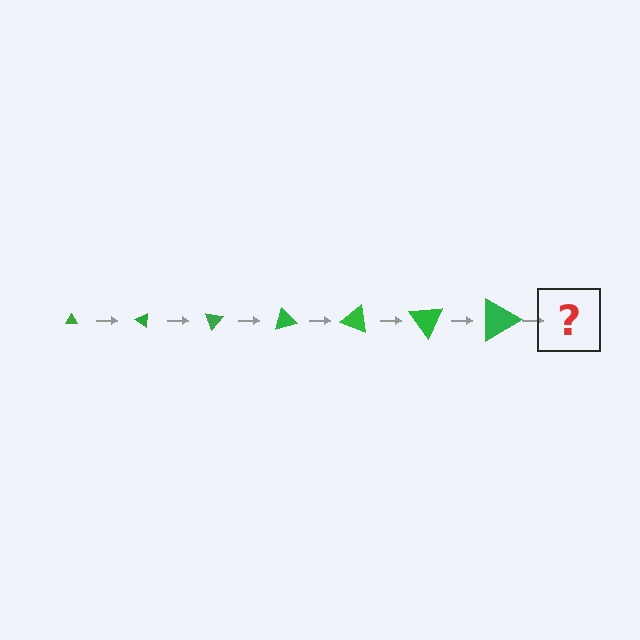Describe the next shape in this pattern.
It should be a triangle, larger than the previous one and rotated 245 degrees from the start.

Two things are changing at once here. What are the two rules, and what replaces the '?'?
The two rules are that the triangle grows larger each step and it rotates 35 degrees each step. The '?' should be a triangle, larger than the previous one and rotated 245 degrees from the start.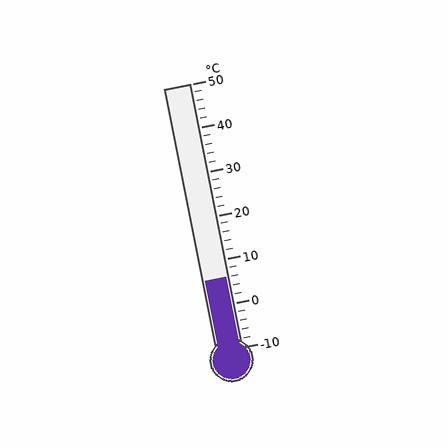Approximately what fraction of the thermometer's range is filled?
The thermometer is filled to approximately 25% of its range.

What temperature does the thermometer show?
The thermometer shows approximately 6°C.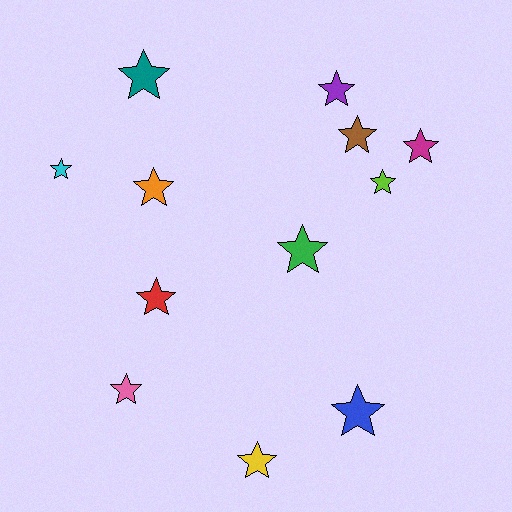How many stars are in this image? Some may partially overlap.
There are 12 stars.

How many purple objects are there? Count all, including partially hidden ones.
There is 1 purple object.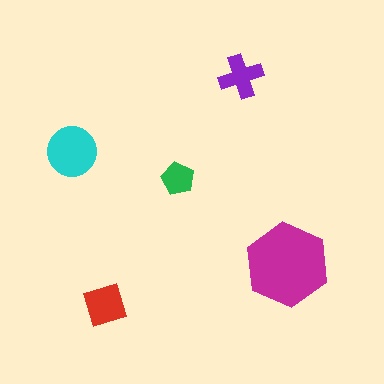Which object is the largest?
The magenta hexagon.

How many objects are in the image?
There are 5 objects in the image.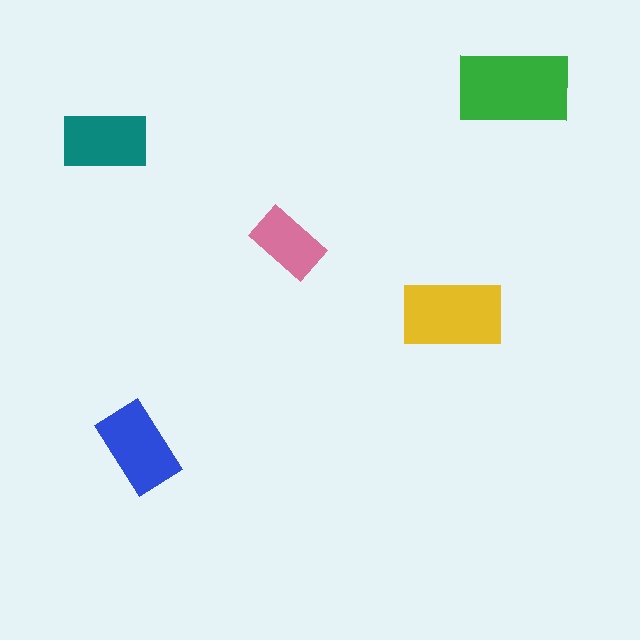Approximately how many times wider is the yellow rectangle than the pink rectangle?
About 1.5 times wider.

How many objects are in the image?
There are 5 objects in the image.